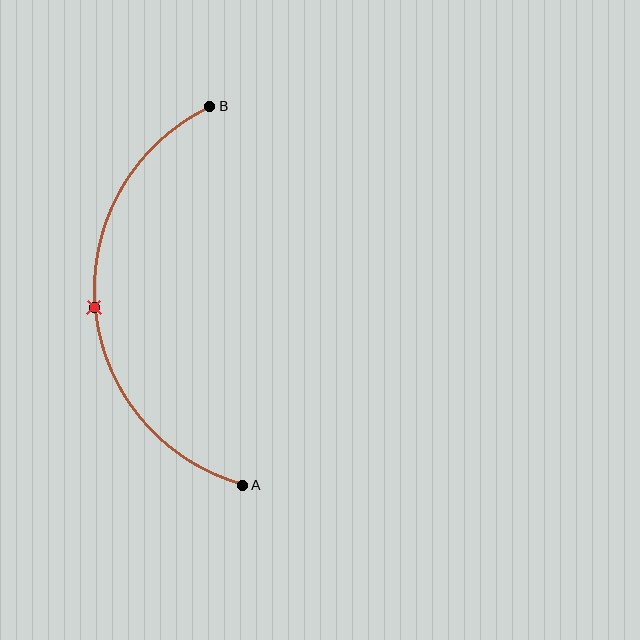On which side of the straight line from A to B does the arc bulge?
The arc bulges to the left of the straight line connecting A and B.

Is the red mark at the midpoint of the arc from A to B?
Yes. The red mark lies on the arc at equal arc-length from both A and B — it is the arc midpoint.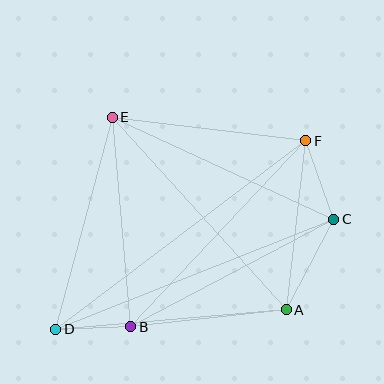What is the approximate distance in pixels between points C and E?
The distance between C and E is approximately 244 pixels.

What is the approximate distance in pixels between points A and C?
The distance between A and C is approximately 102 pixels.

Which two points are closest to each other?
Points B and D are closest to each other.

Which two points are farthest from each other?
Points D and F are farthest from each other.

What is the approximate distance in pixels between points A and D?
The distance between A and D is approximately 232 pixels.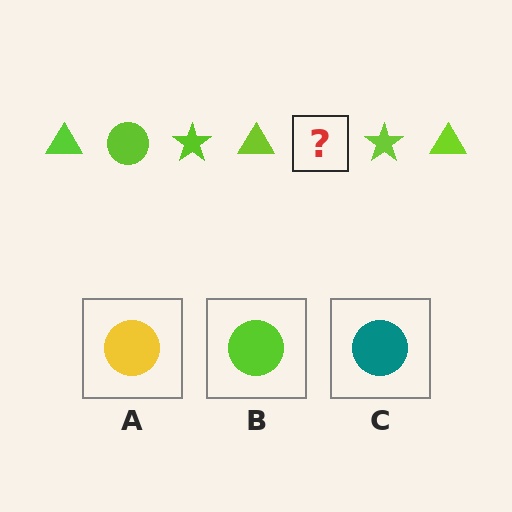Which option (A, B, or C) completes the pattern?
B.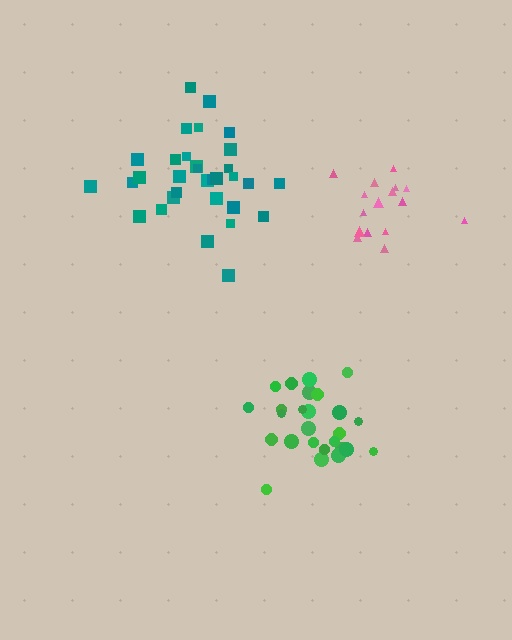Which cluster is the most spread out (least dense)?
Teal.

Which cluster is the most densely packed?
Green.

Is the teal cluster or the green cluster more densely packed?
Green.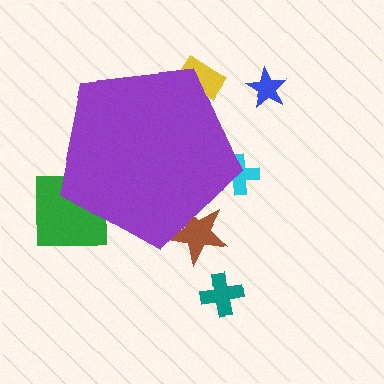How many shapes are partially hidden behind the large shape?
4 shapes are partially hidden.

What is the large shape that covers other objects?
A purple pentagon.